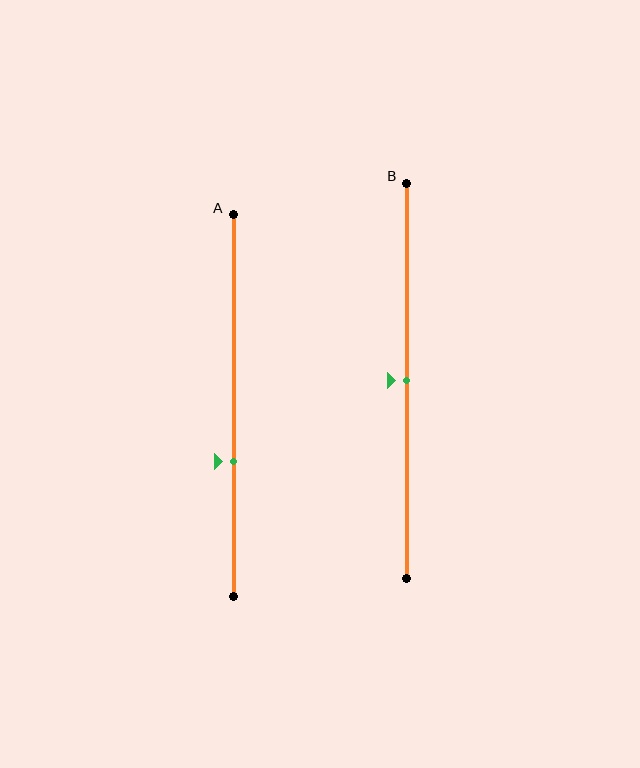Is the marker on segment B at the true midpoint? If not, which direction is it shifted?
Yes, the marker on segment B is at the true midpoint.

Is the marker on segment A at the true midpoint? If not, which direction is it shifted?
No, the marker on segment A is shifted downward by about 15% of the segment length.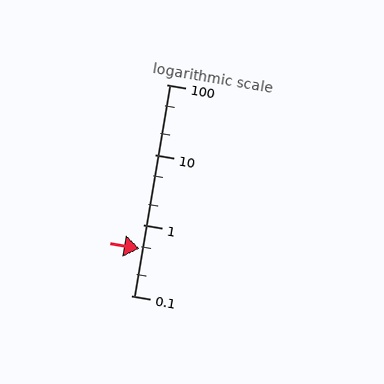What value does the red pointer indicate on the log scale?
The pointer indicates approximately 0.47.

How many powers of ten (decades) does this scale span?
The scale spans 3 decades, from 0.1 to 100.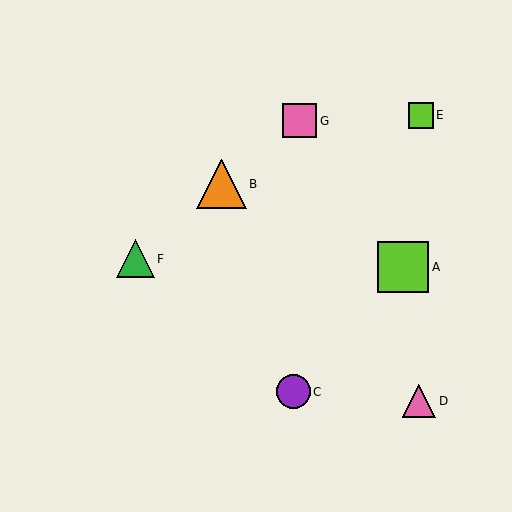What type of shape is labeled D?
Shape D is a pink triangle.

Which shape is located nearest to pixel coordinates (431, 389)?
The pink triangle (labeled D) at (419, 401) is nearest to that location.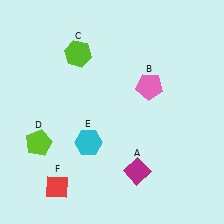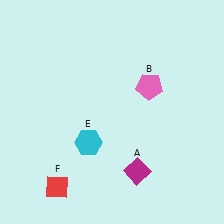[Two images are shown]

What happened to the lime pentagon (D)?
The lime pentagon (D) was removed in Image 2. It was in the bottom-left area of Image 1.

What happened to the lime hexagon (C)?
The lime hexagon (C) was removed in Image 2. It was in the top-left area of Image 1.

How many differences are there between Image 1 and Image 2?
There are 2 differences between the two images.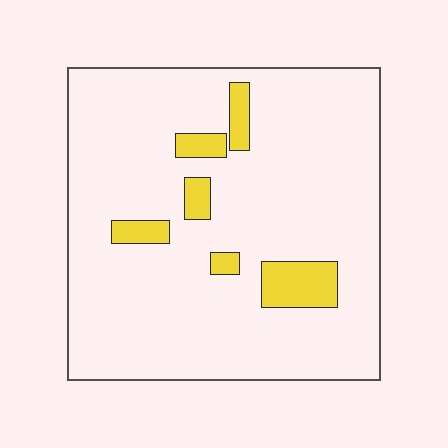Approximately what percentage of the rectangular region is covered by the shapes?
Approximately 10%.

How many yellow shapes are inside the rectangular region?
6.